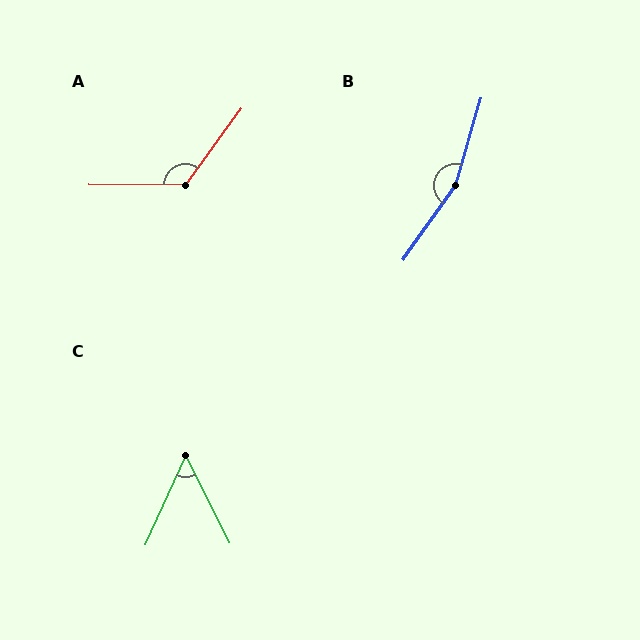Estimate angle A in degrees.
Approximately 126 degrees.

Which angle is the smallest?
C, at approximately 51 degrees.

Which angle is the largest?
B, at approximately 161 degrees.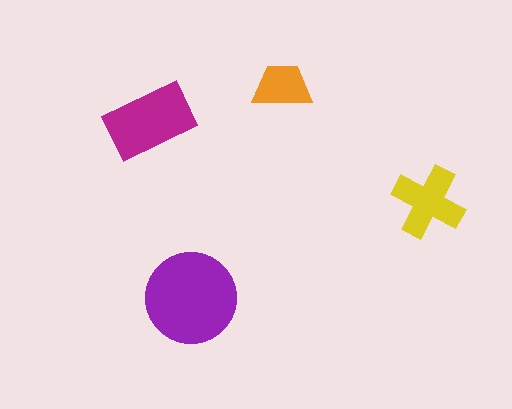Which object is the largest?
The purple circle.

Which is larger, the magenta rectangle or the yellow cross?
The magenta rectangle.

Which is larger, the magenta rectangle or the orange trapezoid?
The magenta rectangle.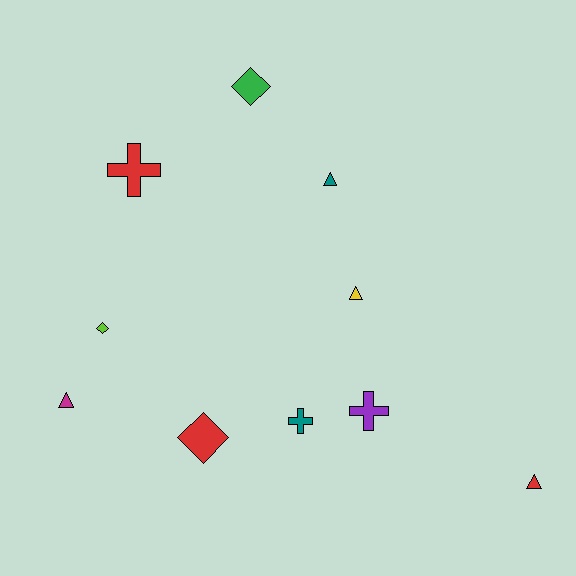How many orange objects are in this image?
There are no orange objects.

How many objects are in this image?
There are 10 objects.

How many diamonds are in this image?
There are 3 diamonds.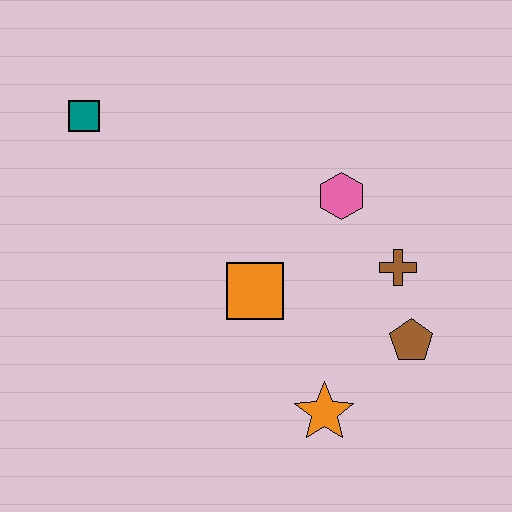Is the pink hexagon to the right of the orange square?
Yes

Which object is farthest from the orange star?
The teal square is farthest from the orange star.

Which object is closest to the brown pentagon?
The brown cross is closest to the brown pentagon.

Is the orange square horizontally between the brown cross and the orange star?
No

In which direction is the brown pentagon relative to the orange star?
The brown pentagon is to the right of the orange star.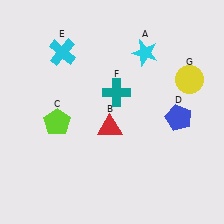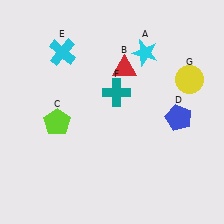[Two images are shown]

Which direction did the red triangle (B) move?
The red triangle (B) moved up.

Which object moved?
The red triangle (B) moved up.